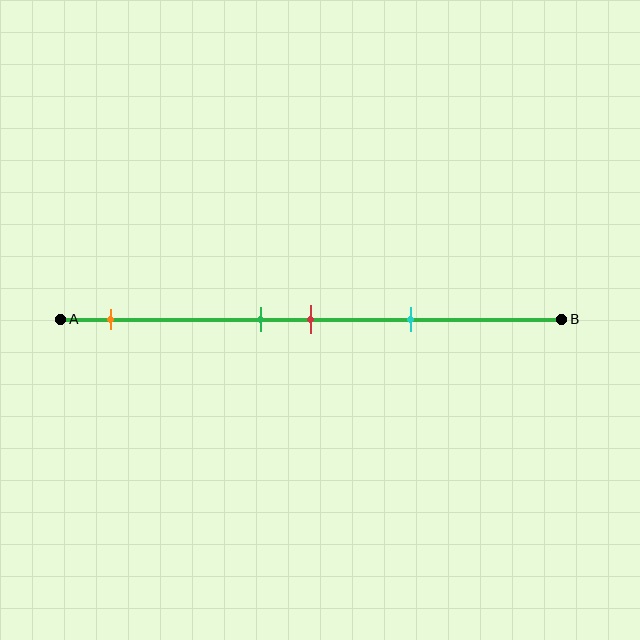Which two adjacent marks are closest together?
The green and red marks are the closest adjacent pair.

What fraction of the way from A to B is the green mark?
The green mark is approximately 40% (0.4) of the way from A to B.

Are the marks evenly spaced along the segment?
No, the marks are not evenly spaced.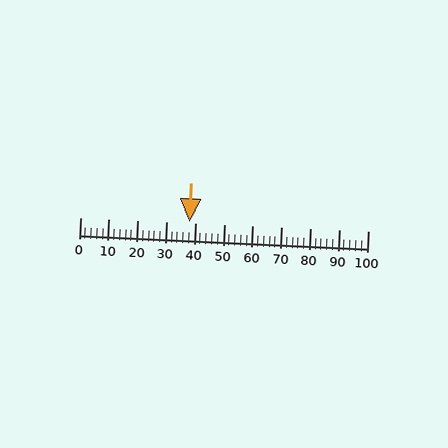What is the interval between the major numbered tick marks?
The major tick marks are spaced 10 units apart.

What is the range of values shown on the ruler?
The ruler shows values from 0 to 100.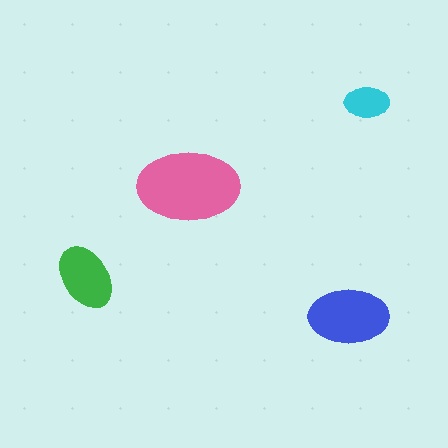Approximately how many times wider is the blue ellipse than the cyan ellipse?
About 2 times wider.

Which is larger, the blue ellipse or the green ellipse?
The blue one.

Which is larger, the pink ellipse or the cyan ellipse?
The pink one.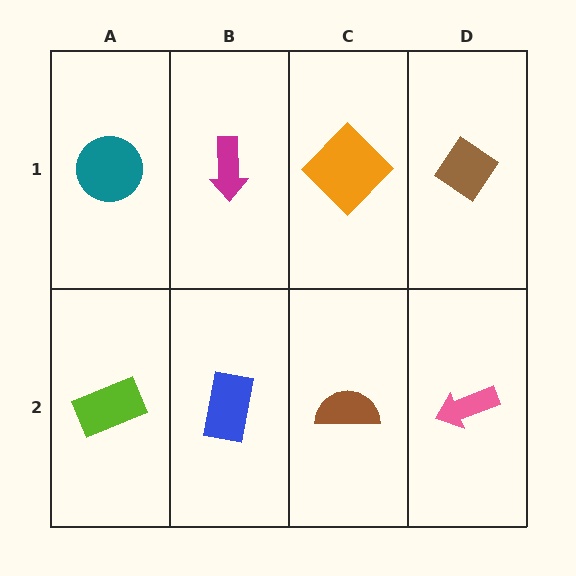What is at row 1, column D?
A brown diamond.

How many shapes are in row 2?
4 shapes.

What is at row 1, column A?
A teal circle.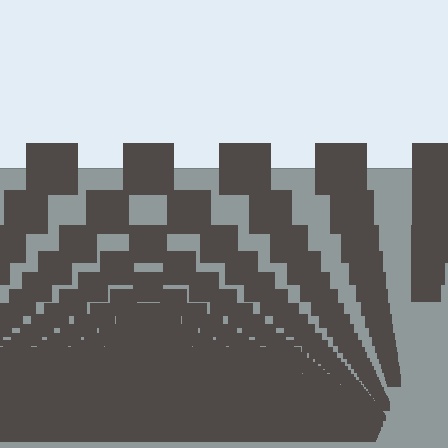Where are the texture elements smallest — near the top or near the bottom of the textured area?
Near the bottom.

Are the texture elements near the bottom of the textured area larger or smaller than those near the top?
Smaller. The gradient is inverted — elements near the bottom are smaller and denser.